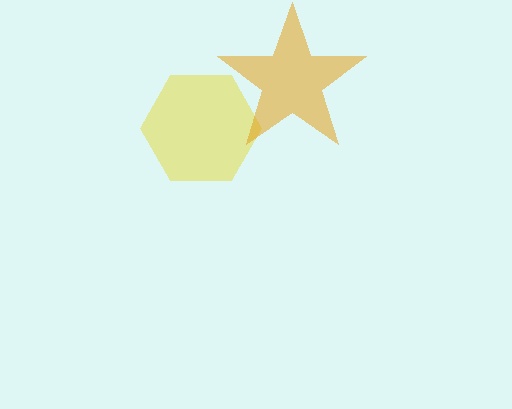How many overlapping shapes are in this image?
There are 2 overlapping shapes in the image.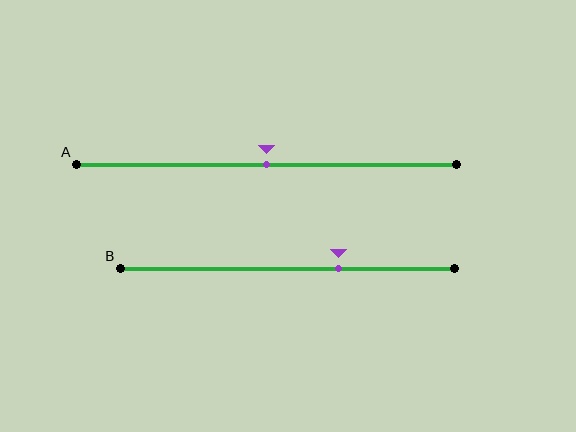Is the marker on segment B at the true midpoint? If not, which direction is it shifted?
No, the marker on segment B is shifted to the right by about 15% of the segment length.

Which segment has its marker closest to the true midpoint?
Segment A has its marker closest to the true midpoint.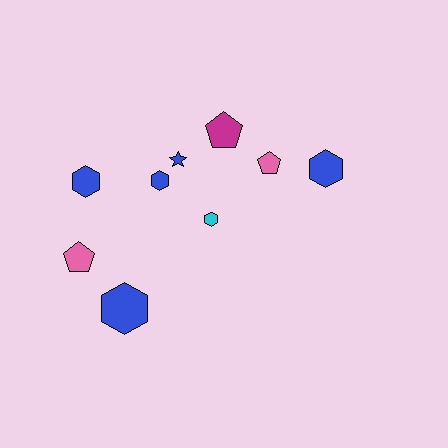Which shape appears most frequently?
Hexagon, with 5 objects.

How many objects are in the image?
There are 9 objects.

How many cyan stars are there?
There are no cyan stars.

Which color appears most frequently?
Blue, with 5 objects.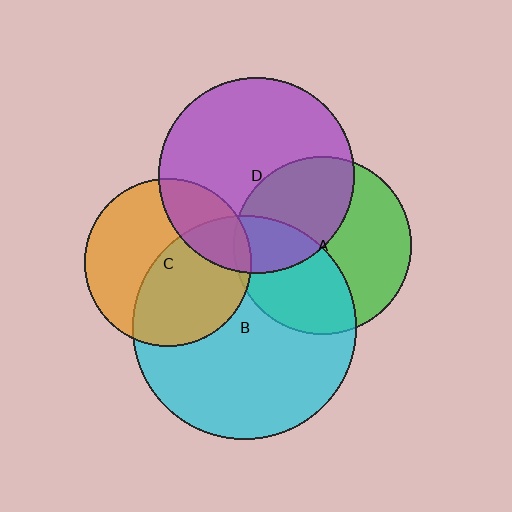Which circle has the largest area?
Circle B (cyan).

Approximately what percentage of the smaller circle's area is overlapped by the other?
Approximately 5%.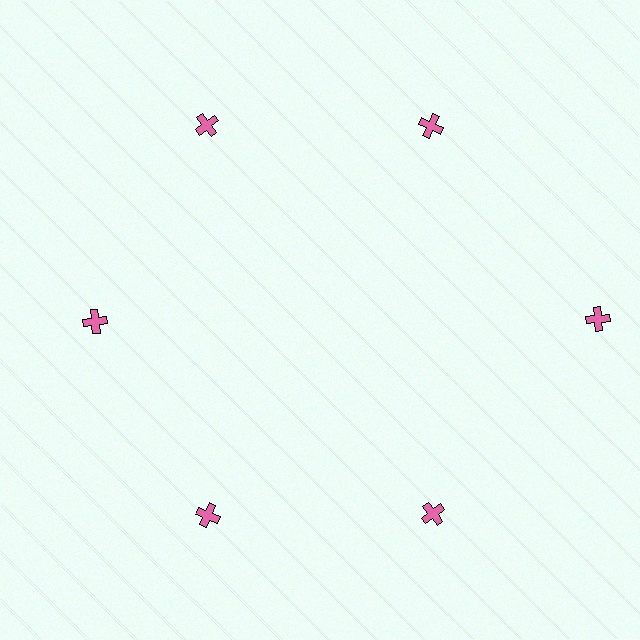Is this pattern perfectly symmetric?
No. The 6 pink crosses are arranged in a ring, but one element near the 3 o'clock position is pushed outward from the center, breaking the 6-fold rotational symmetry.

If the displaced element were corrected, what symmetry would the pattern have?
It would have 6-fold rotational symmetry — the pattern would map onto itself every 60 degrees.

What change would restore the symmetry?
The symmetry would be restored by moving it inward, back onto the ring so that all 6 crosses sit at equal angles and equal distance from the center.